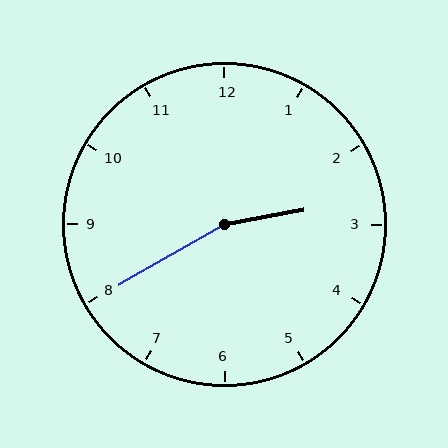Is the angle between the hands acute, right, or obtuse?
It is obtuse.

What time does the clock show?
2:40.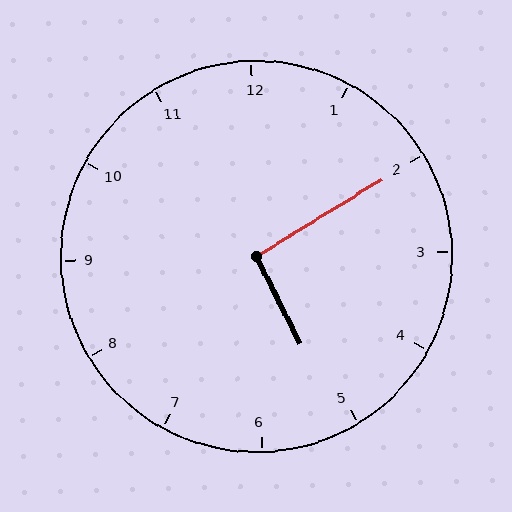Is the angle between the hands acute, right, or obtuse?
It is right.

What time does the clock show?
5:10.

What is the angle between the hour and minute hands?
Approximately 95 degrees.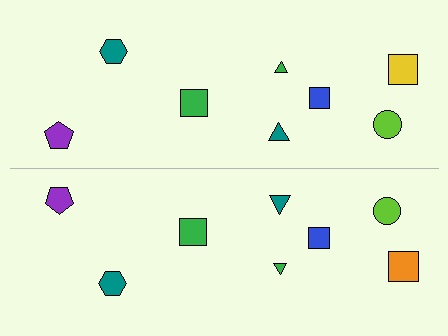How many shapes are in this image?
There are 16 shapes in this image.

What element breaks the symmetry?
The orange square on the bottom side breaks the symmetry — its mirror counterpart is yellow.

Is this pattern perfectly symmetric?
No, the pattern is not perfectly symmetric. The orange square on the bottom side breaks the symmetry — its mirror counterpart is yellow.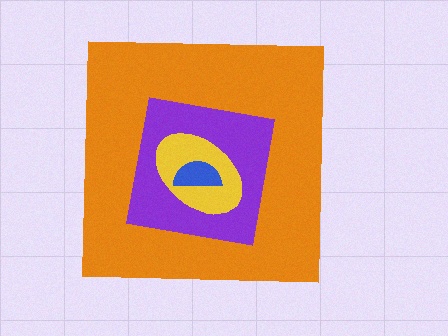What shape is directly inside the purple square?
The yellow ellipse.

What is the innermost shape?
The blue semicircle.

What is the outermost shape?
The orange square.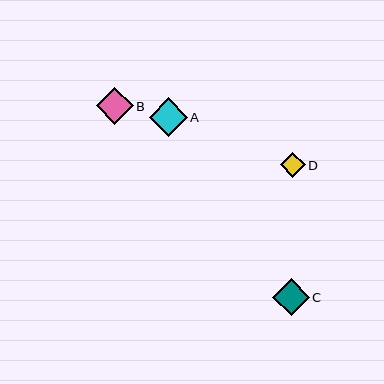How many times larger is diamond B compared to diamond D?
Diamond B is approximately 1.5 times the size of diamond D.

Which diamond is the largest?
Diamond A is the largest with a size of approximately 38 pixels.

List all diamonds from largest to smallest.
From largest to smallest: A, B, C, D.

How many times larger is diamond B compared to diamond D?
Diamond B is approximately 1.5 times the size of diamond D.